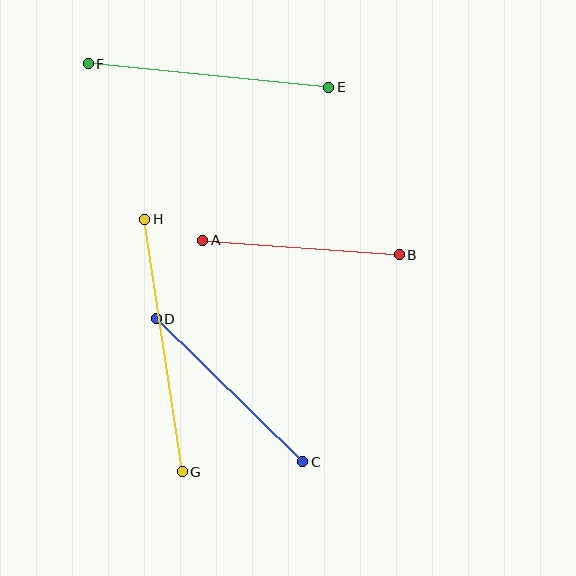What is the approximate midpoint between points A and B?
The midpoint is at approximately (301, 248) pixels.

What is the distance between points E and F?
The distance is approximately 241 pixels.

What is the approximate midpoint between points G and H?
The midpoint is at approximately (163, 346) pixels.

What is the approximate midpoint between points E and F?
The midpoint is at approximately (209, 75) pixels.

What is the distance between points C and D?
The distance is approximately 205 pixels.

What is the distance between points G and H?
The distance is approximately 255 pixels.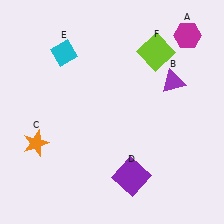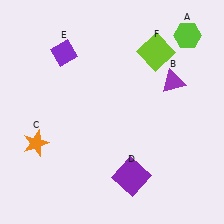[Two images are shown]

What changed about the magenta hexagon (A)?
In Image 1, A is magenta. In Image 2, it changed to lime.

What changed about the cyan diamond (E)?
In Image 1, E is cyan. In Image 2, it changed to purple.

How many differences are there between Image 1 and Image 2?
There are 2 differences between the two images.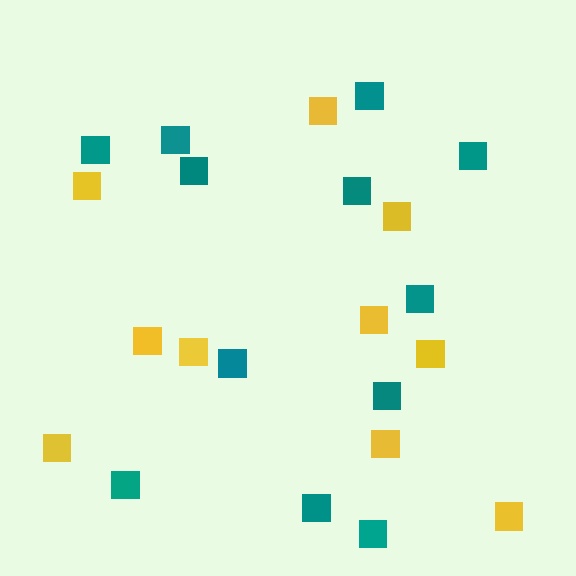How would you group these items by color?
There are 2 groups: one group of teal squares (12) and one group of yellow squares (10).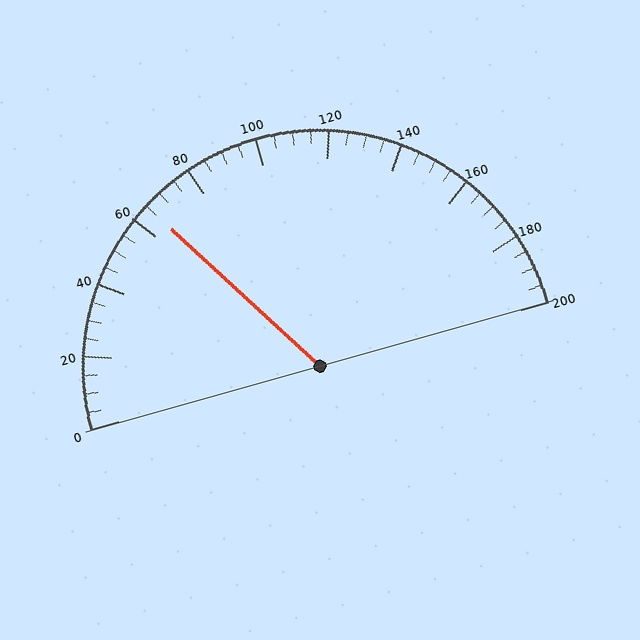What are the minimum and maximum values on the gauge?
The gauge ranges from 0 to 200.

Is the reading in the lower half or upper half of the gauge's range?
The reading is in the lower half of the range (0 to 200).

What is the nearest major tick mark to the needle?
The nearest major tick mark is 60.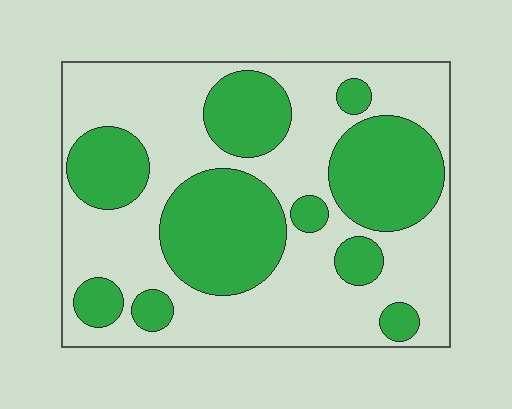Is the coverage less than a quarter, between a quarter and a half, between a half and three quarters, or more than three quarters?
Between a quarter and a half.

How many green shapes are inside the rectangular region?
10.